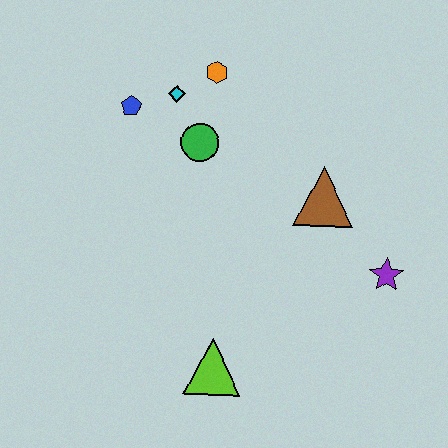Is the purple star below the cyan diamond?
Yes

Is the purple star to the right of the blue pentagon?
Yes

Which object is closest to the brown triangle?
The purple star is closest to the brown triangle.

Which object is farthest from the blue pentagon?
The purple star is farthest from the blue pentagon.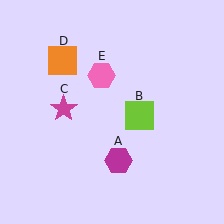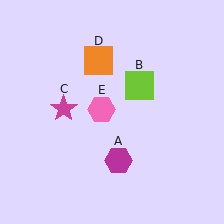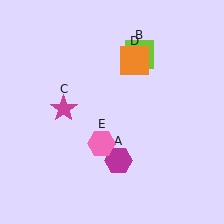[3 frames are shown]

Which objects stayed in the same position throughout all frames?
Magenta hexagon (object A) and magenta star (object C) remained stationary.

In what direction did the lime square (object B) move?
The lime square (object B) moved up.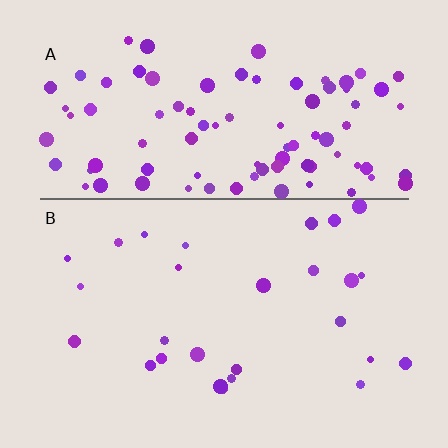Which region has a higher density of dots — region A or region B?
A (the top).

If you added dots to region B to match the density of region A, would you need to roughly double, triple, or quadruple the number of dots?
Approximately triple.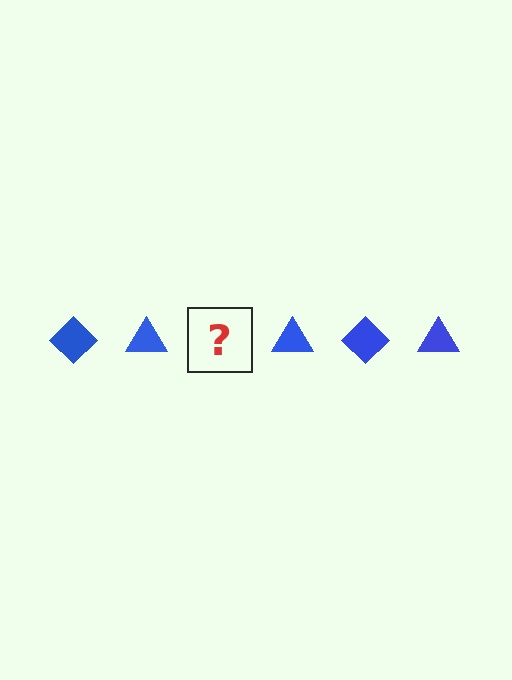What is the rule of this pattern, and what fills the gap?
The rule is that the pattern cycles through diamond, triangle shapes in blue. The gap should be filled with a blue diamond.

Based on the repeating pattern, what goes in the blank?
The blank should be a blue diamond.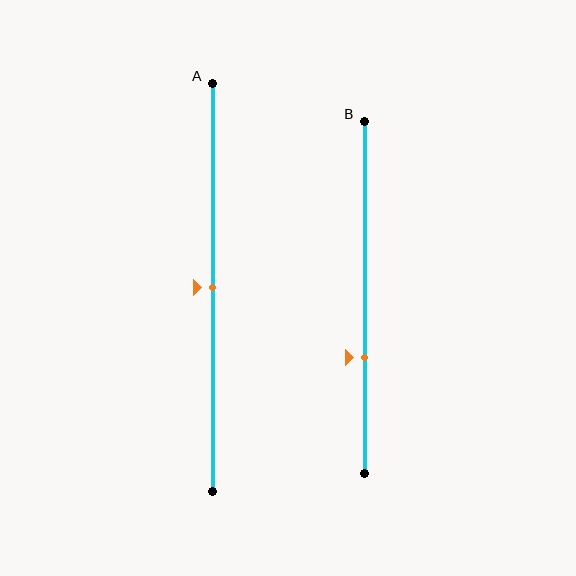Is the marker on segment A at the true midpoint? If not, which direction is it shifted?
Yes, the marker on segment A is at the true midpoint.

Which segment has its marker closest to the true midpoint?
Segment A has its marker closest to the true midpoint.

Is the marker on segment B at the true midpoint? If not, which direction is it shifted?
No, the marker on segment B is shifted downward by about 17% of the segment length.